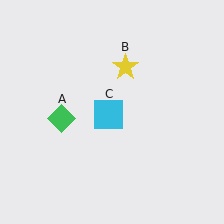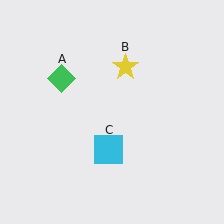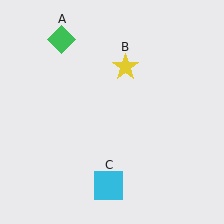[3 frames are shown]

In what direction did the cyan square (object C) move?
The cyan square (object C) moved down.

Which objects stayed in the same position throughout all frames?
Yellow star (object B) remained stationary.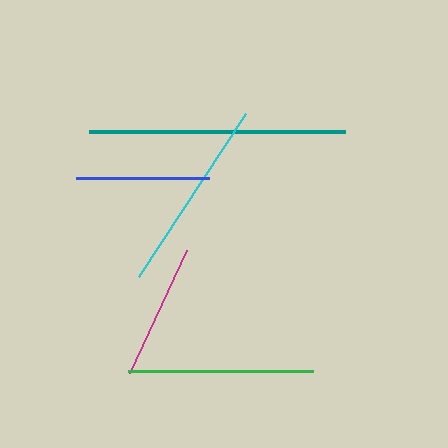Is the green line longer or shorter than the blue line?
The green line is longer than the blue line.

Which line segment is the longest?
The teal line is the longest at approximately 256 pixels.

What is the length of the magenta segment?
The magenta segment is approximately 136 pixels long.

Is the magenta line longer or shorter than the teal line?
The teal line is longer than the magenta line.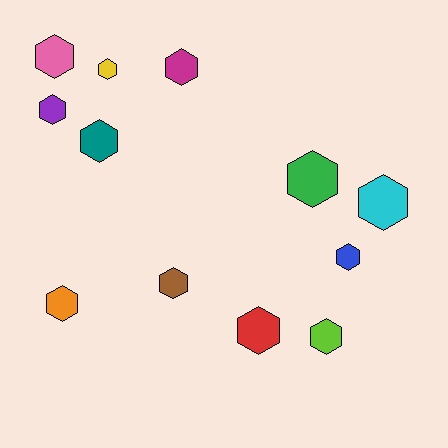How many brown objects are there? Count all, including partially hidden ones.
There is 1 brown object.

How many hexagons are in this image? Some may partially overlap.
There are 12 hexagons.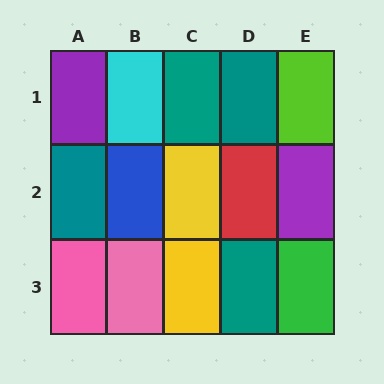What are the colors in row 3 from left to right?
Pink, pink, yellow, teal, green.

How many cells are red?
1 cell is red.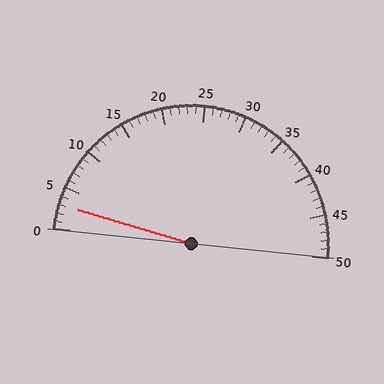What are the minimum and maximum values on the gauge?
The gauge ranges from 0 to 50.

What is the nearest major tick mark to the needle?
The nearest major tick mark is 5.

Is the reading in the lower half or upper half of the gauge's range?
The reading is in the lower half of the range (0 to 50).